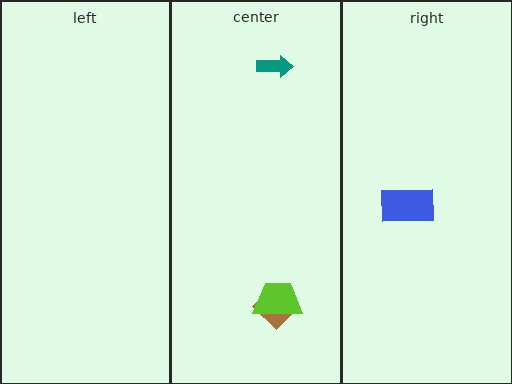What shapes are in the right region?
The blue rectangle.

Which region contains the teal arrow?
The center region.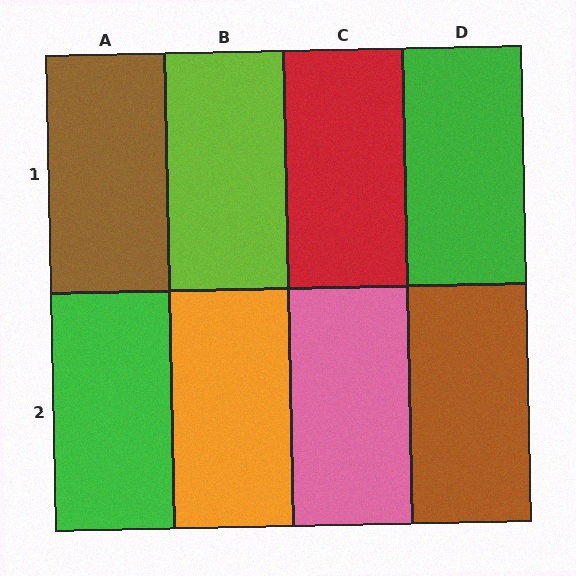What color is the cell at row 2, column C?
Pink.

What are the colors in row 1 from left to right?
Brown, lime, red, green.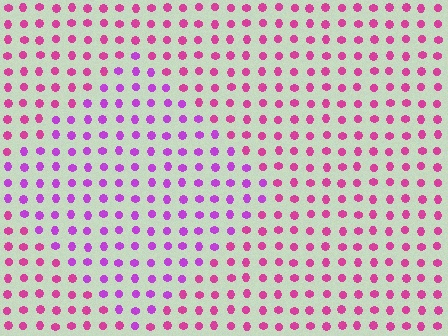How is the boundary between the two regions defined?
The boundary is defined purely by a slight shift in hue (about 33 degrees). Spacing, size, and orientation are identical on both sides.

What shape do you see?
I see a diamond.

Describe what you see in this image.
The image is filled with small magenta elements in a uniform arrangement. A diamond-shaped region is visible where the elements are tinted to a slightly different hue, forming a subtle color boundary.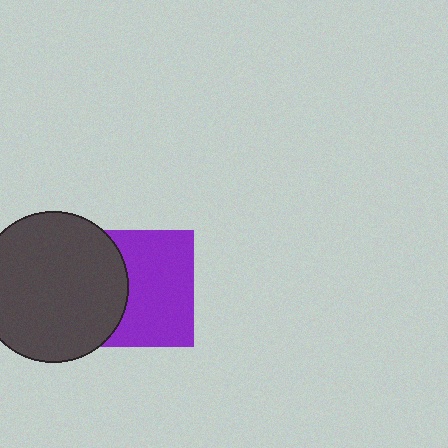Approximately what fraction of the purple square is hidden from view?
Roughly 37% of the purple square is hidden behind the dark gray circle.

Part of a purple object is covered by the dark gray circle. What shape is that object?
It is a square.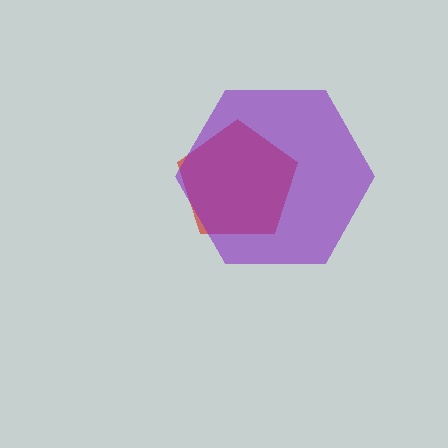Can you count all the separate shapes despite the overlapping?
Yes, there are 2 separate shapes.